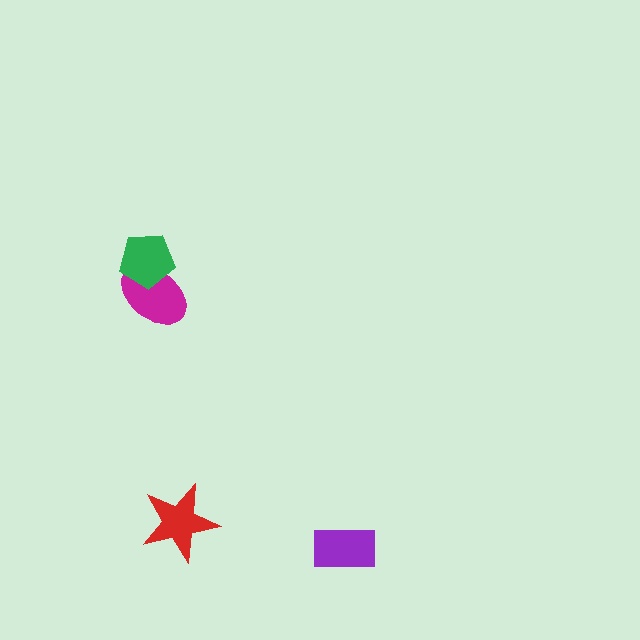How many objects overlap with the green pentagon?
1 object overlaps with the green pentagon.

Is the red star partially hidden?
No, no other shape covers it.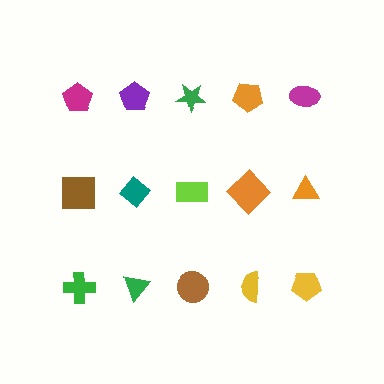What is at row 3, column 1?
A green cross.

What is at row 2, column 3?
A lime rectangle.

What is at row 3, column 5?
A yellow pentagon.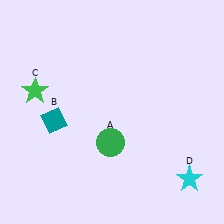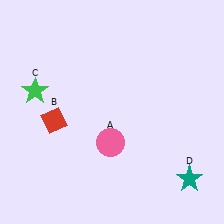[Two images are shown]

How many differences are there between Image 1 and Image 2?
There are 3 differences between the two images.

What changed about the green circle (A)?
In Image 1, A is green. In Image 2, it changed to pink.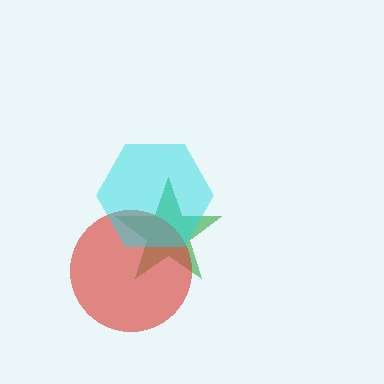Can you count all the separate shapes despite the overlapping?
Yes, there are 3 separate shapes.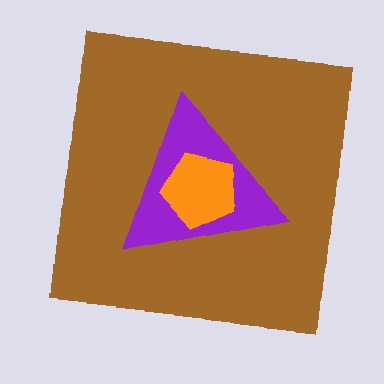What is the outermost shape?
The brown square.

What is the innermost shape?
The orange pentagon.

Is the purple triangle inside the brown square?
Yes.